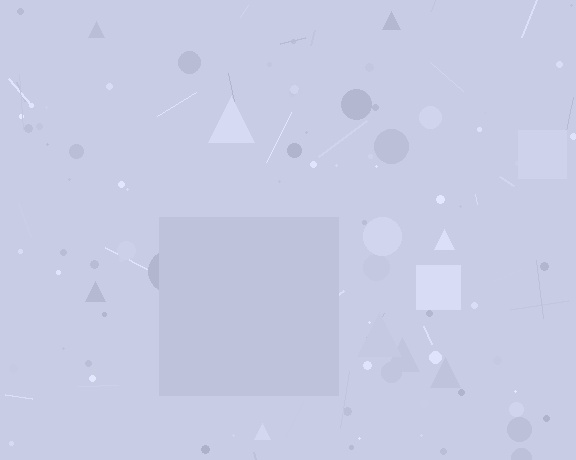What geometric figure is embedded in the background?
A square is embedded in the background.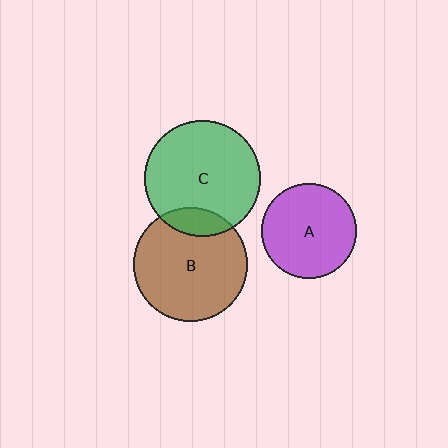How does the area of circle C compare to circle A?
Approximately 1.5 times.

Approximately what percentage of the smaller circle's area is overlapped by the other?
Approximately 15%.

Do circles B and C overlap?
Yes.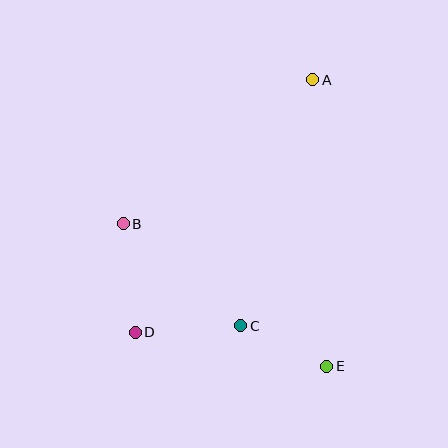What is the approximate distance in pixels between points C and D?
The distance between C and D is approximately 106 pixels.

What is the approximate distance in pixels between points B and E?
The distance between B and E is approximately 249 pixels.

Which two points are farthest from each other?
Points A and D are farthest from each other.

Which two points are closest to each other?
Points C and E are closest to each other.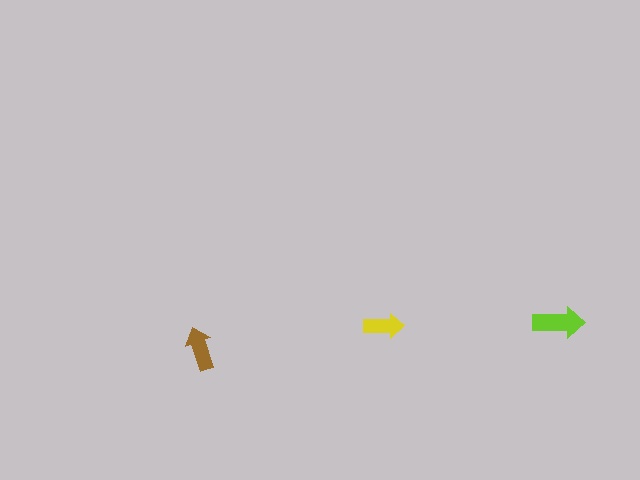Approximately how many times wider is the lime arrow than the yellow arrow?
About 1.5 times wider.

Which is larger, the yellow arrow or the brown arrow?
The brown one.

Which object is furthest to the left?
The brown arrow is leftmost.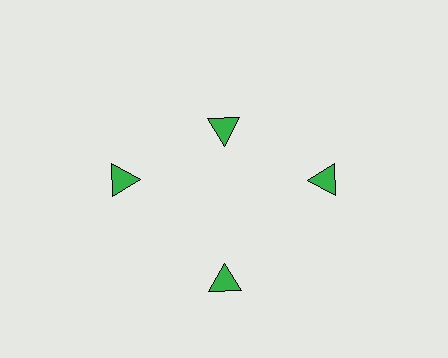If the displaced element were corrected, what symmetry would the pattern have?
It would have 4-fold rotational symmetry — the pattern would map onto itself every 90 degrees.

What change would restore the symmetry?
The symmetry would be restored by moving it outward, back onto the ring so that all 4 triangles sit at equal angles and equal distance from the center.